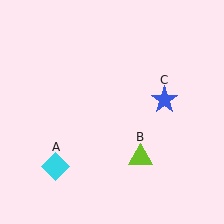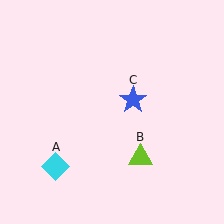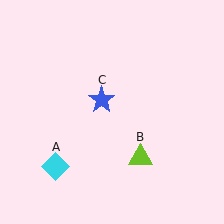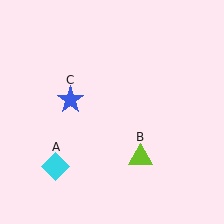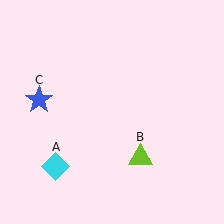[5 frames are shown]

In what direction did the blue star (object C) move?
The blue star (object C) moved left.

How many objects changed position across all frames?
1 object changed position: blue star (object C).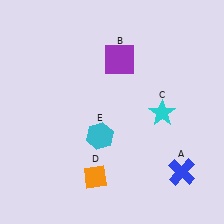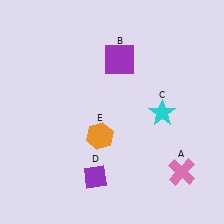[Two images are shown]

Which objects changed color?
A changed from blue to pink. D changed from orange to purple. E changed from cyan to orange.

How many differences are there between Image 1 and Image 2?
There are 3 differences between the two images.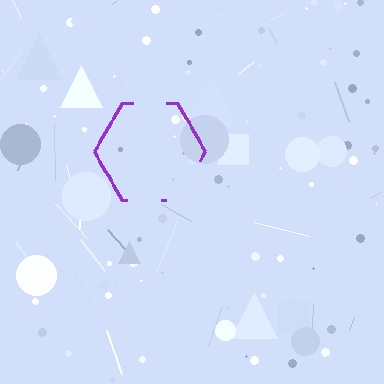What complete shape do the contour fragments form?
The contour fragments form a hexagon.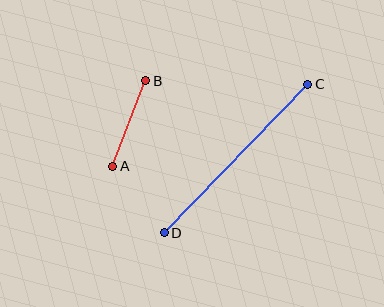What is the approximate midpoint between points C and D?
The midpoint is at approximately (236, 158) pixels.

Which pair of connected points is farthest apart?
Points C and D are farthest apart.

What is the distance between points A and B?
The distance is approximately 92 pixels.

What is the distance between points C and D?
The distance is approximately 207 pixels.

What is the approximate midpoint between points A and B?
The midpoint is at approximately (129, 124) pixels.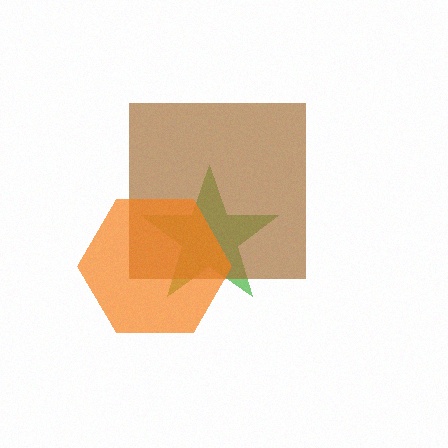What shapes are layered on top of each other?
The layered shapes are: a green star, a brown square, an orange hexagon.